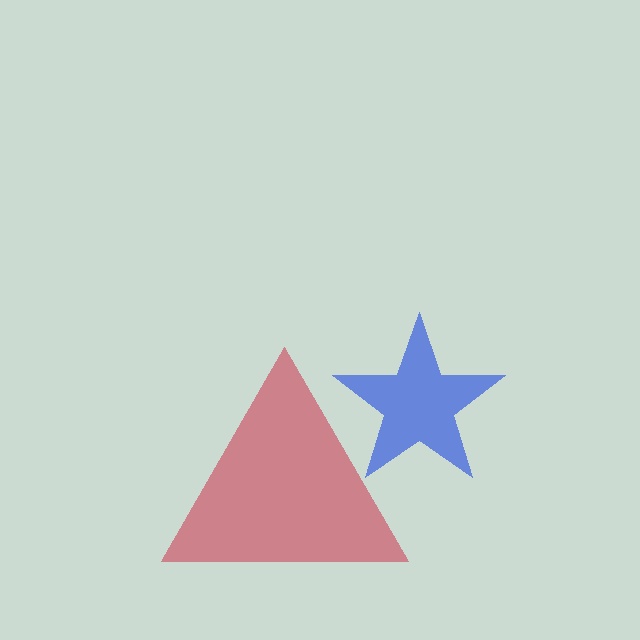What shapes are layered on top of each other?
The layered shapes are: a blue star, a red triangle.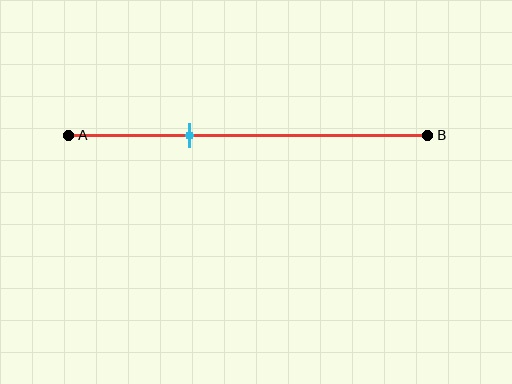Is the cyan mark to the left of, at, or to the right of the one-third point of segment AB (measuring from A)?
The cyan mark is approximately at the one-third point of segment AB.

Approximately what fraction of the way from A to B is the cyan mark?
The cyan mark is approximately 35% of the way from A to B.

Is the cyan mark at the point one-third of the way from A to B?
Yes, the mark is approximately at the one-third point.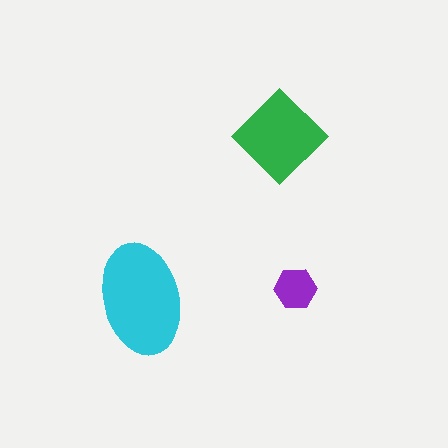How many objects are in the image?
There are 3 objects in the image.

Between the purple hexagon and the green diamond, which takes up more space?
The green diamond.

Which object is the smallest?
The purple hexagon.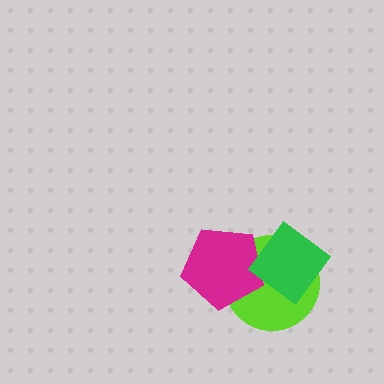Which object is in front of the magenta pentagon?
The green diamond is in front of the magenta pentagon.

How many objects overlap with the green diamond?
2 objects overlap with the green diamond.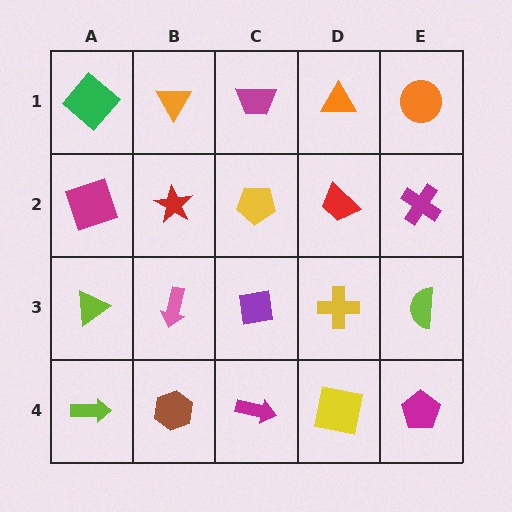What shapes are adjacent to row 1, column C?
A yellow pentagon (row 2, column C), an orange triangle (row 1, column B), an orange triangle (row 1, column D).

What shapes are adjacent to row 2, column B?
An orange triangle (row 1, column B), a pink arrow (row 3, column B), a magenta square (row 2, column A), a yellow pentagon (row 2, column C).